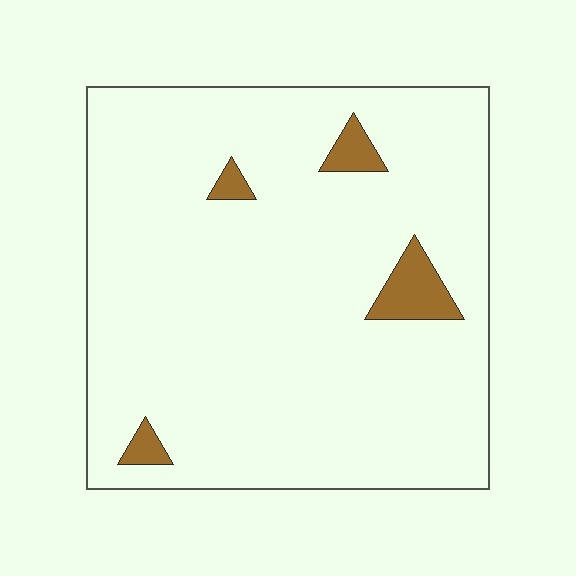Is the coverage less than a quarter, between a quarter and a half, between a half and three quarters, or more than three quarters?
Less than a quarter.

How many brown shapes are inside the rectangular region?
4.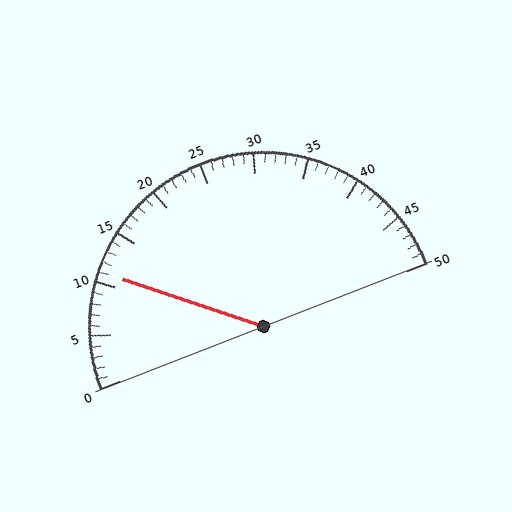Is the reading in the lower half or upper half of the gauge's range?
The reading is in the lower half of the range (0 to 50).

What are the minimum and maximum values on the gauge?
The gauge ranges from 0 to 50.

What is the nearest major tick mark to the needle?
The nearest major tick mark is 10.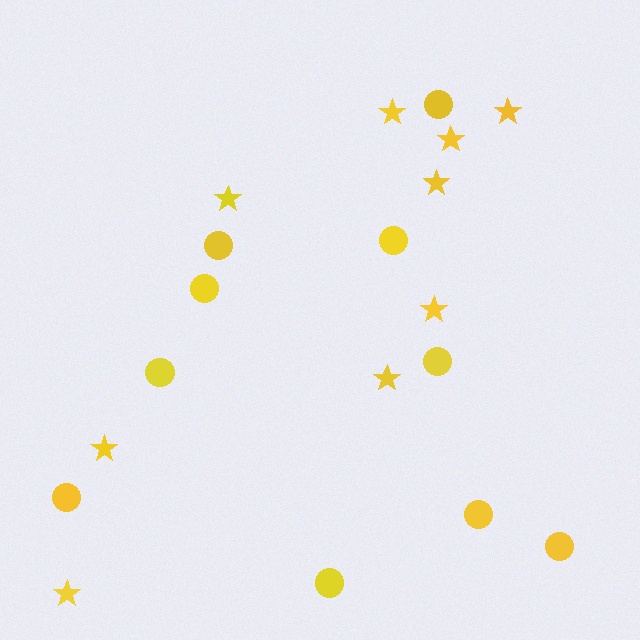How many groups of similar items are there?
There are 2 groups: one group of stars (9) and one group of circles (10).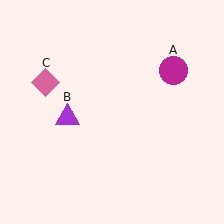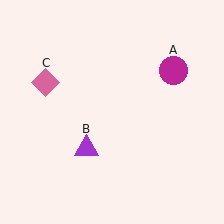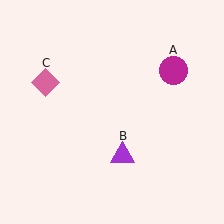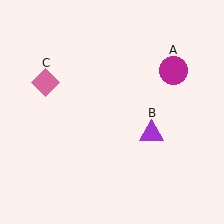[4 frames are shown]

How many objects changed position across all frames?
1 object changed position: purple triangle (object B).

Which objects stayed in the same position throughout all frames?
Magenta circle (object A) and pink diamond (object C) remained stationary.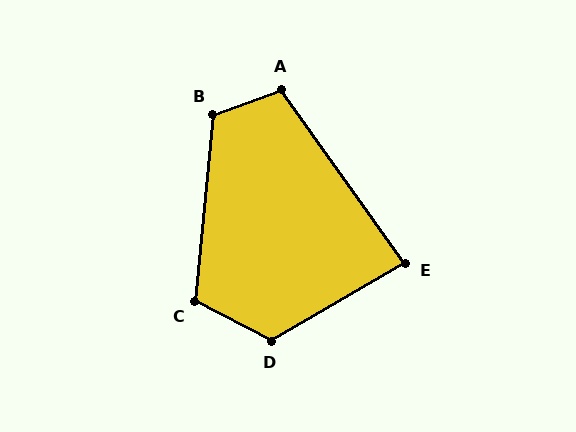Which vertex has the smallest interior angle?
E, at approximately 85 degrees.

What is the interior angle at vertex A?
Approximately 106 degrees (obtuse).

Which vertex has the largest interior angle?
D, at approximately 122 degrees.